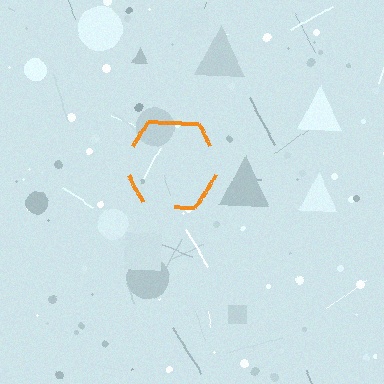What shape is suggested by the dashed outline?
The dashed outline suggests a hexagon.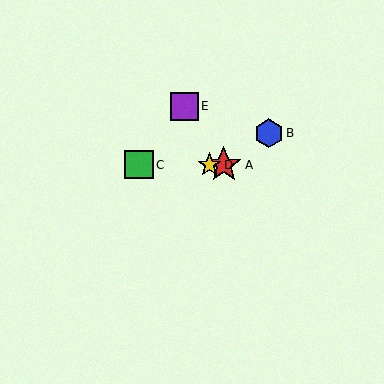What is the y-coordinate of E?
Object E is at y≈106.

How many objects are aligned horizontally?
3 objects (A, C, D) are aligned horizontally.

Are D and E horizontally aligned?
No, D is at y≈165 and E is at y≈106.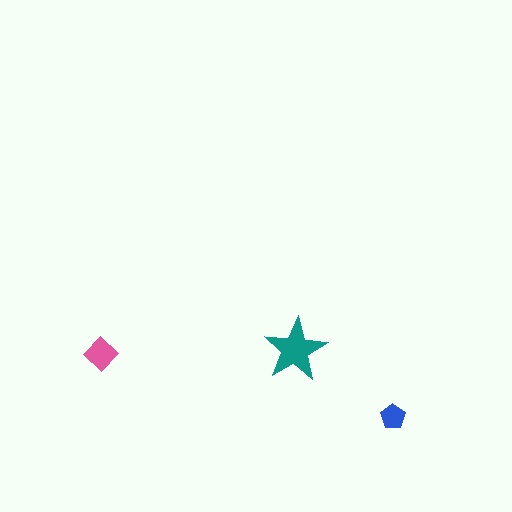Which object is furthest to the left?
The pink diamond is leftmost.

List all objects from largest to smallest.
The teal star, the pink diamond, the blue pentagon.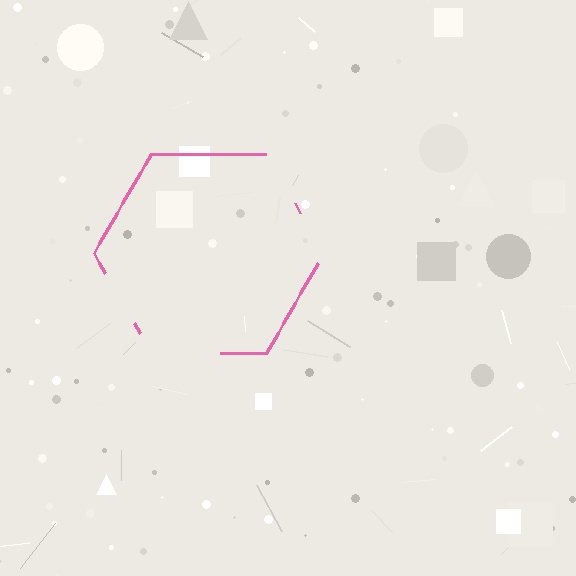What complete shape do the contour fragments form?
The contour fragments form a hexagon.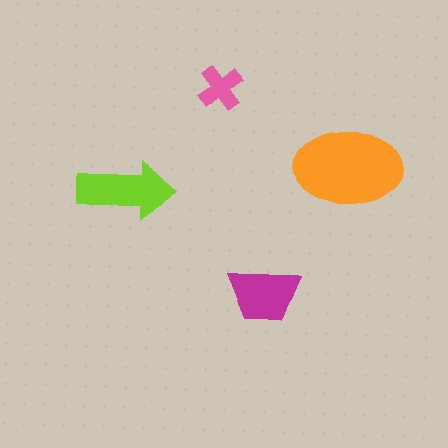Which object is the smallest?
The pink cross.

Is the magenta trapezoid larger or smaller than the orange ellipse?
Smaller.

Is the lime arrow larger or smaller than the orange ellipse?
Smaller.